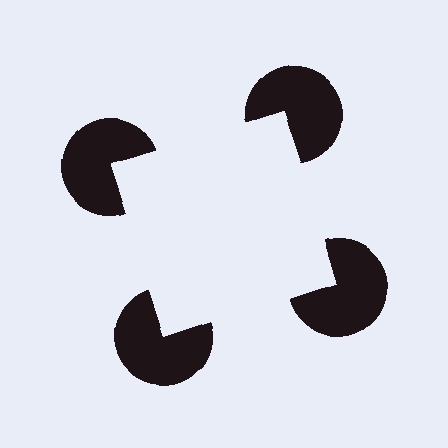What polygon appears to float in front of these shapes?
An illusory square — its edges are inferred from the aligned wedge cuts in the pac-man discs, not physically drawn.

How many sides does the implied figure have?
4 sides.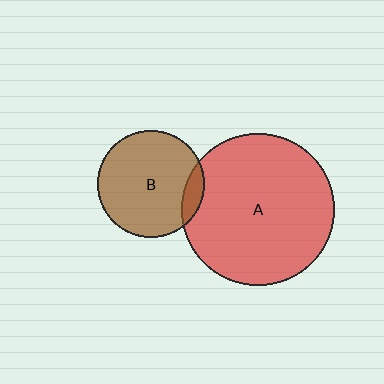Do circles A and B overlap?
Yes.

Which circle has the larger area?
Circle A (red).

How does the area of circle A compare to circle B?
Approximately 2.0 times.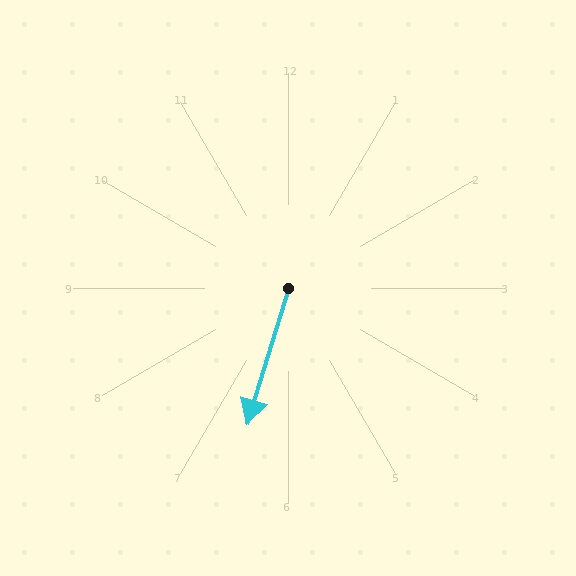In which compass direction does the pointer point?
South.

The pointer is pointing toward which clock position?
Roughly 7 o'clock.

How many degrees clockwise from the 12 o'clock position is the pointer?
Approximately 197 degrees.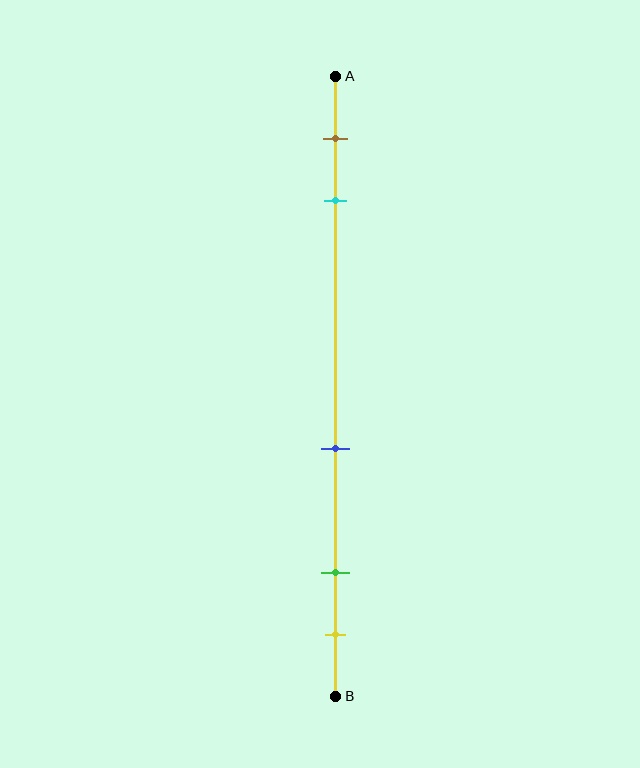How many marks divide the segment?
There are 5 marks dividing the segment.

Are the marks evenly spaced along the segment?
No, the marks are not evenly spaced.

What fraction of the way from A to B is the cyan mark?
The cyan mark is approximately 20% (0.2) of the way from A to B.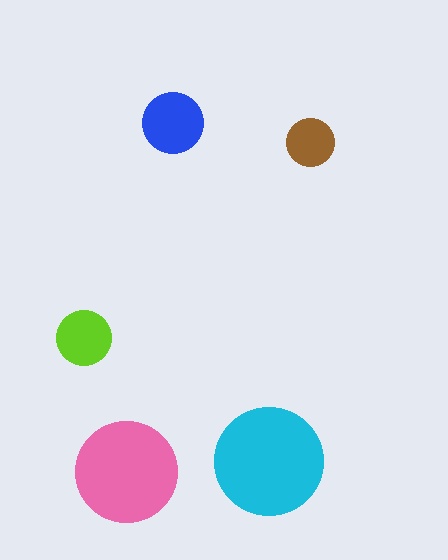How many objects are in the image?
There are 5 objects in the image.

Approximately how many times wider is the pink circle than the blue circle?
About 1.5 times wider.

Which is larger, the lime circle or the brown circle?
The lime one.